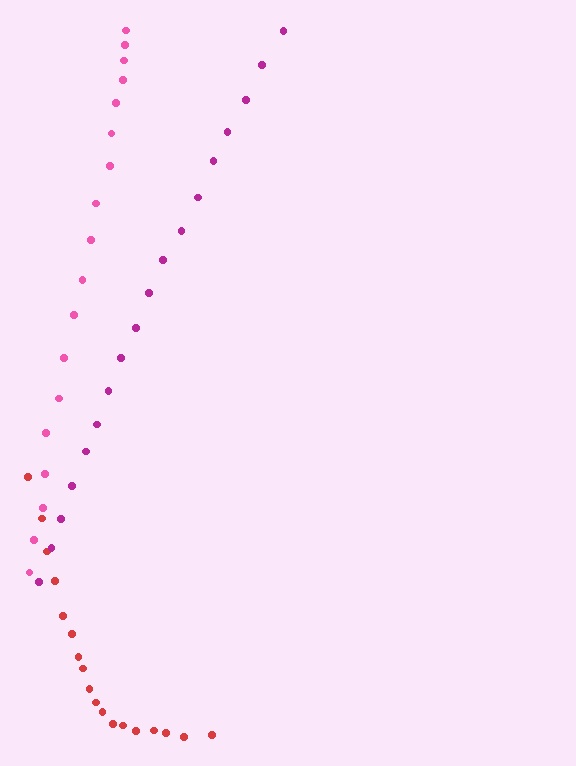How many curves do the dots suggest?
There are 3 distinct paths.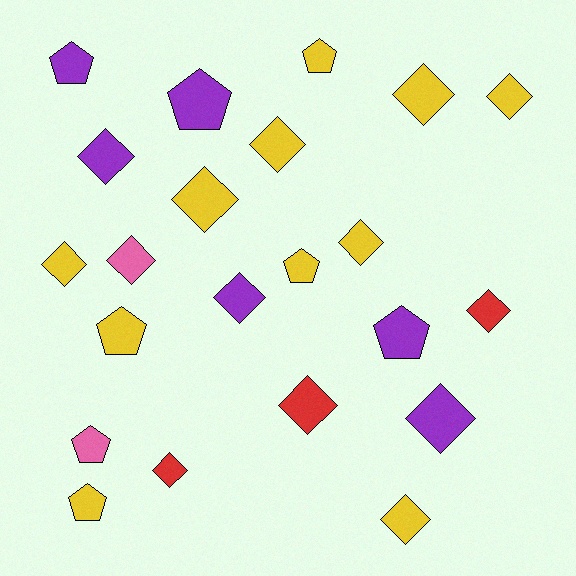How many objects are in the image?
There are 22 objects.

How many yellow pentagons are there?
There are 4 yellow pentagons.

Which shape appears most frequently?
Diamond, with 14 objects.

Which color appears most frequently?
Yellow, with 11 objects.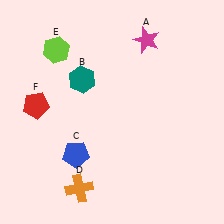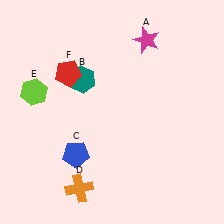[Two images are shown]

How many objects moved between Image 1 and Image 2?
2 objects moved between the two images.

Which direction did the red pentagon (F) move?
The red pentagon (F) moved right.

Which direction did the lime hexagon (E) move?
The lime hexagon (E) moved down.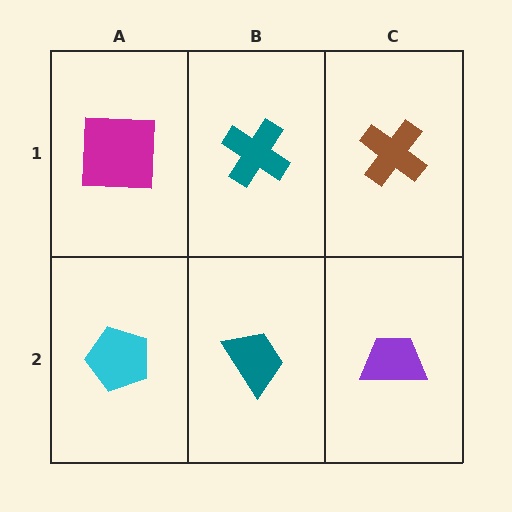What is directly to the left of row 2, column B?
A cyan pentagon.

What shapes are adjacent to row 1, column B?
A teal trapezoid (row 2, column B), a magenta square (row 1, column A), a brown cross (row 1, column C).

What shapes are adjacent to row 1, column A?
A cyan pentagon (row 2, column A), a teal cross (row 1, column B).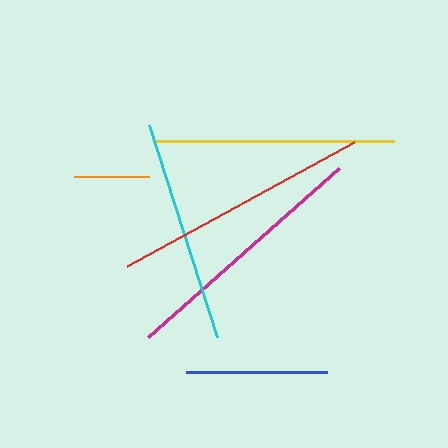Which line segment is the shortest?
The orange line is the shortest at approximately 75 pixels.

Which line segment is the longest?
The red line is the longest at approximately 259 pixels.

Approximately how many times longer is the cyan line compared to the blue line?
The cyan line is approximately 1.6 times the length of the blue line.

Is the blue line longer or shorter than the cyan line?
The cyan line is longer than the blue line.